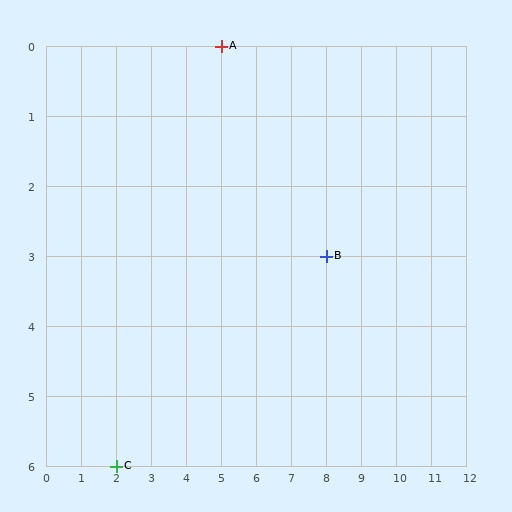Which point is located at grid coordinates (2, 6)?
Point C is at (2, 6).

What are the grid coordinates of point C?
Point C is at grid coordinates (2, 6).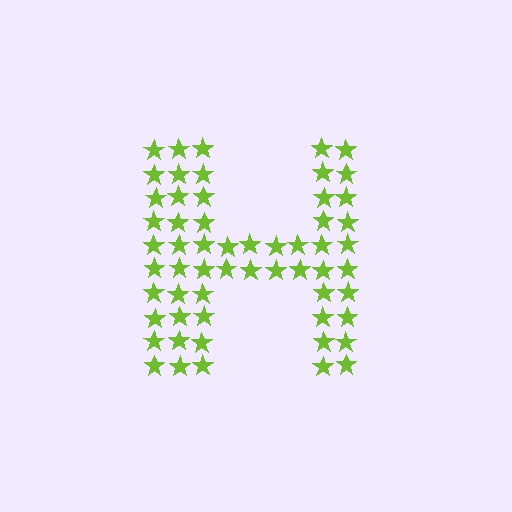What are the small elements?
The small elements are stars.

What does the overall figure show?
The overall figure shows the letter H.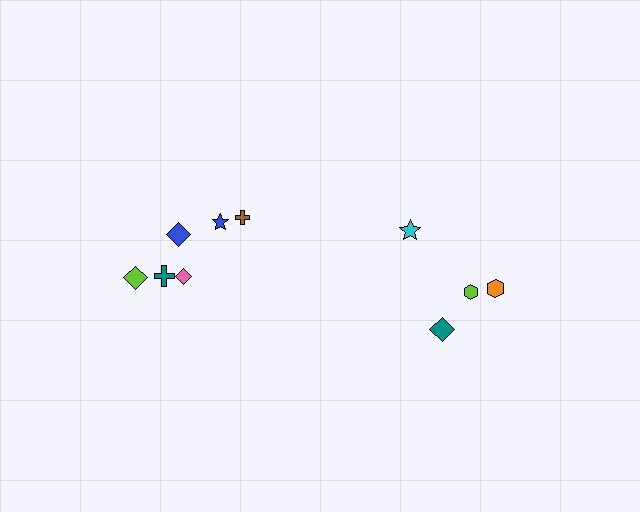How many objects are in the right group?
There are 4 objects.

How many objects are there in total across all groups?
There are 10 objects.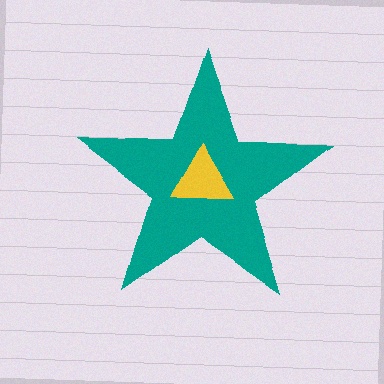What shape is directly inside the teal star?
The yellow triangle.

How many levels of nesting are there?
2.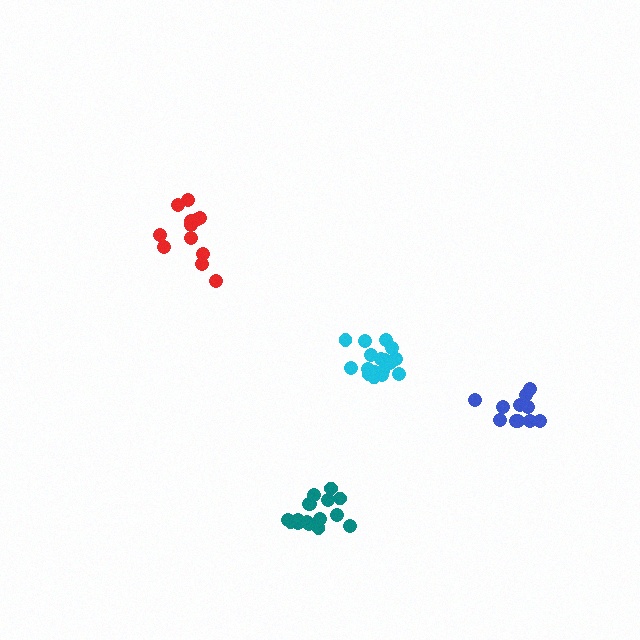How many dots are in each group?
Group 1: 17 dots, Group 2: 11 dots, Group 3: 16 dots, Group 4: 12 dots (56 total).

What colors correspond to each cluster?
The clusters are colored: cyan, blue, teal, red.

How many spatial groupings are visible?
There are 4 spatial groupings.